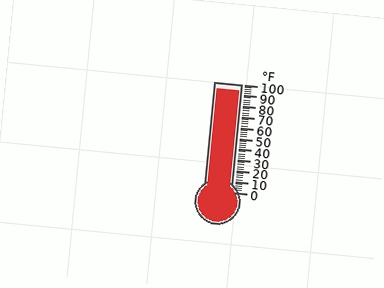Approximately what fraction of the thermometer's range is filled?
The thermometer is filled to approximately 95% of its range.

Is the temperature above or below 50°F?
The temperature is above 50°F.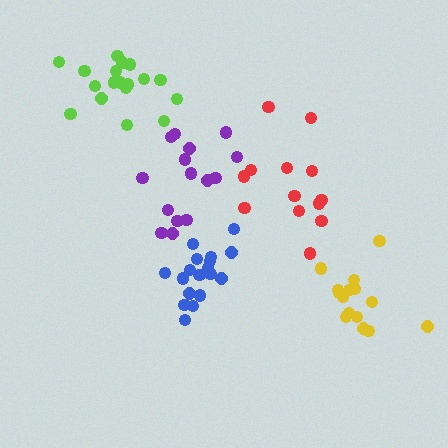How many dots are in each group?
Group 1: 18 dots, Group 2: 15 dots, Group 3: 15 dots, Group 4: 18 dots, Group 5: 13 dots (79 total).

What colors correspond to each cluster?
The clusters are colored: lime, purple, yellow, blue, red.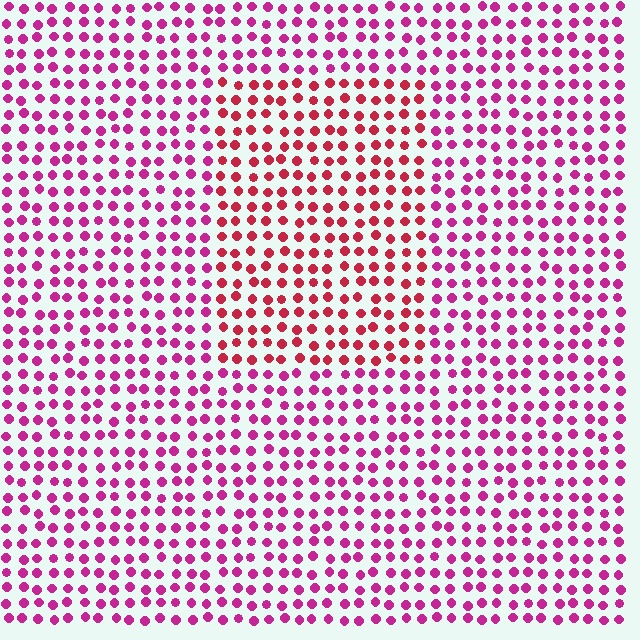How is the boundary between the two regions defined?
The boundary is defined purely by a slight shift in hue (about 30 degrees). Spacing, size, and orientation are identical on both sides.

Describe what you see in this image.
The image is filled with small magenta elements in a uniform arrangement. A rectangle-shaped region is visible where the elements are tinted to a slightly different hue, forming a subtle color boundary.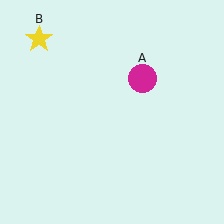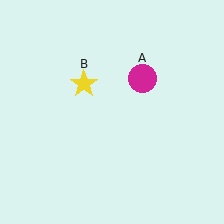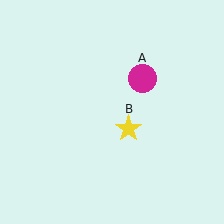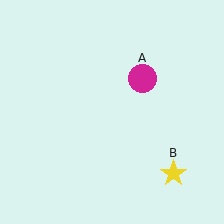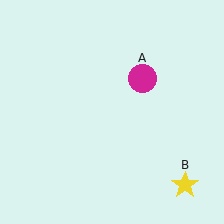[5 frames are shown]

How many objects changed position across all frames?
1 object changed position: yellow star (object B).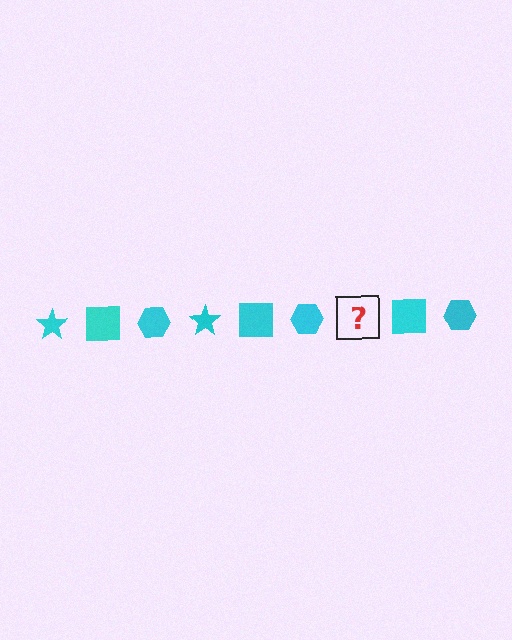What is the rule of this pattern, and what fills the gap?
The rule is that the pattern cycles through star, square, hexagon shapes in cyan. The gap should be filled with a cyan star.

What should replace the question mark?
The question mark should be replaced with a cyan star.